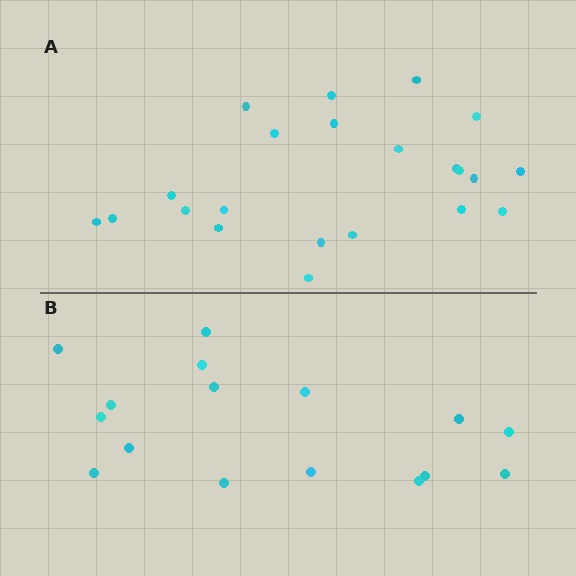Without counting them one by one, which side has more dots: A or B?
Region A (the top region) has more dots.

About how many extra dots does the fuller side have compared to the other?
Region A has about 6 more dots than region B.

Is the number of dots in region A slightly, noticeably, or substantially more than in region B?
Region A has noticeably more, but not dramatically so. The ratio is roughly 1.4 to 1.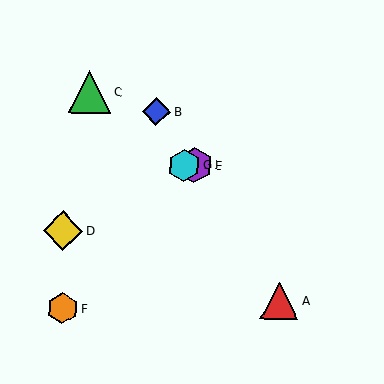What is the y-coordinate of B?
Object B is at y≈112.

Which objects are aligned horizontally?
Objects E, G are aligned horizontally.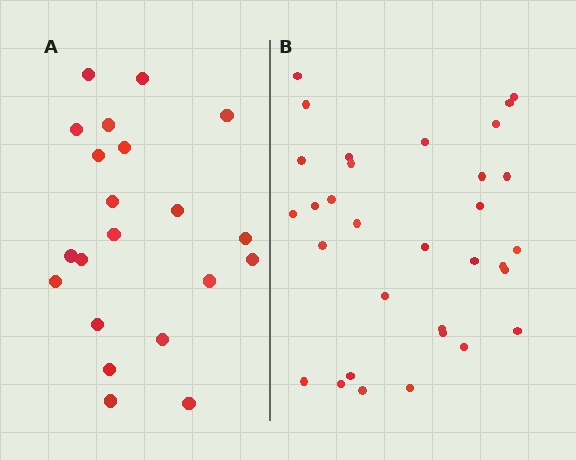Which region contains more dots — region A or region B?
Region B (the right region) has more dots.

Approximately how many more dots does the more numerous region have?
Region B has roughly 12 or so more dots than region A.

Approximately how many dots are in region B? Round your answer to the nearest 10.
About 30 dots. (The exact count is 32, which rounds to 30.)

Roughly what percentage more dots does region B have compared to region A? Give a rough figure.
About 50% more.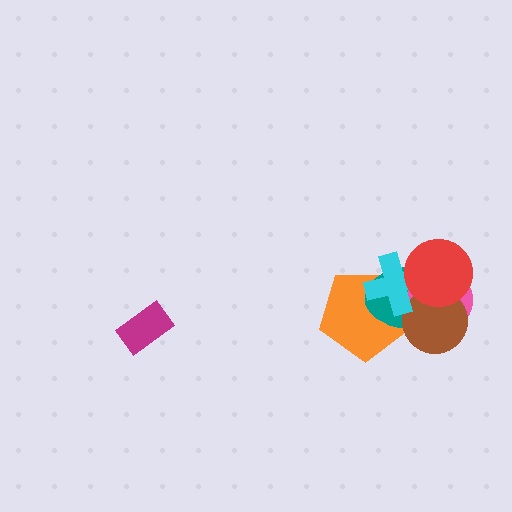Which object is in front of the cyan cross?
The red circle is in front of the cyan cross.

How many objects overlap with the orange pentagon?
3 objects overlap with the orange pentagon.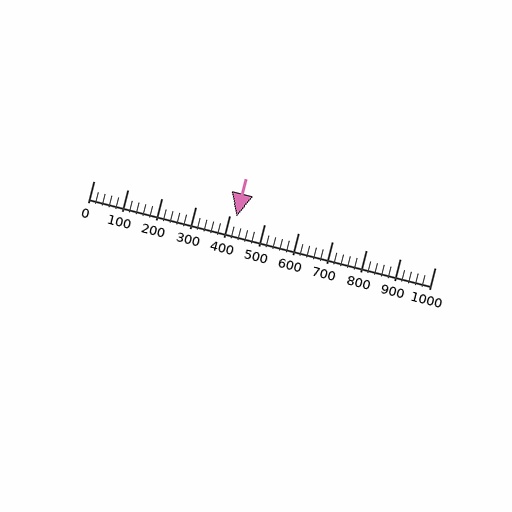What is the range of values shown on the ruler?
The ruler shows values from 0 to 1000.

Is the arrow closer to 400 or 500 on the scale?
The arrow is closer to 400.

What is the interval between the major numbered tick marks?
The major tick marks are spaced 100 units apart.